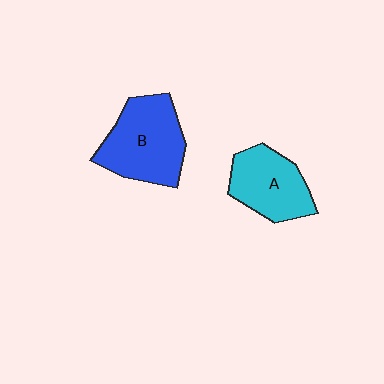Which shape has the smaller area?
Shape A (cyan).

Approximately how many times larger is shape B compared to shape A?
Approximately 1.3 times.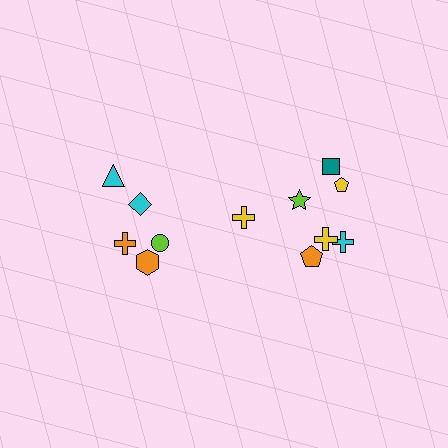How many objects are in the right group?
There are 7 objects.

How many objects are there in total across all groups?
There are 12 objects.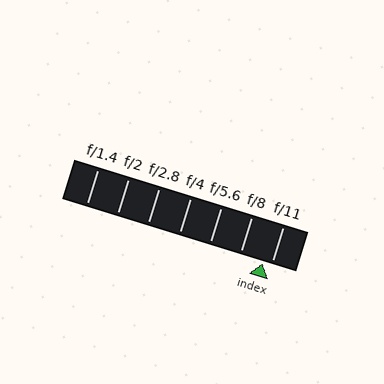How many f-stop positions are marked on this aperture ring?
There are 7 f-stop positions marked.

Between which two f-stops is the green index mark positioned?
The index mark is between f/8 and f/11.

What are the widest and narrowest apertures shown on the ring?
The widest aperture shown is f/1.4 and the narrowest is f/11.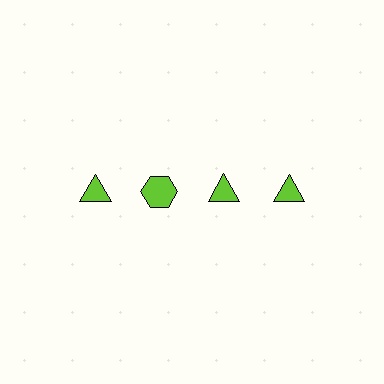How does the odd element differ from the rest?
It has a different shape: hexagon instead of triangle.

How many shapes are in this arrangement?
There are 4 shapes arranged in a grid pattern.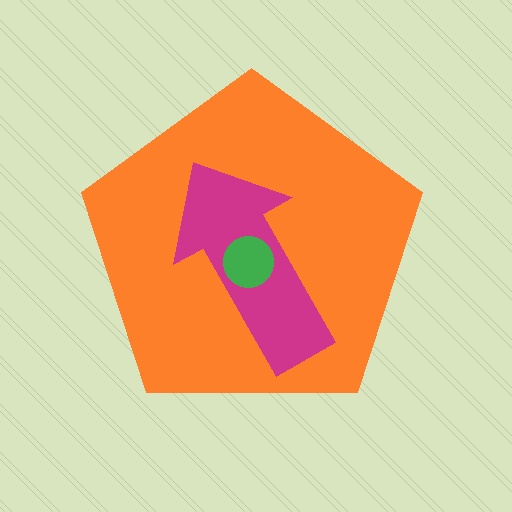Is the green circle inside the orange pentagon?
Yes.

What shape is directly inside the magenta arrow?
The green circle.